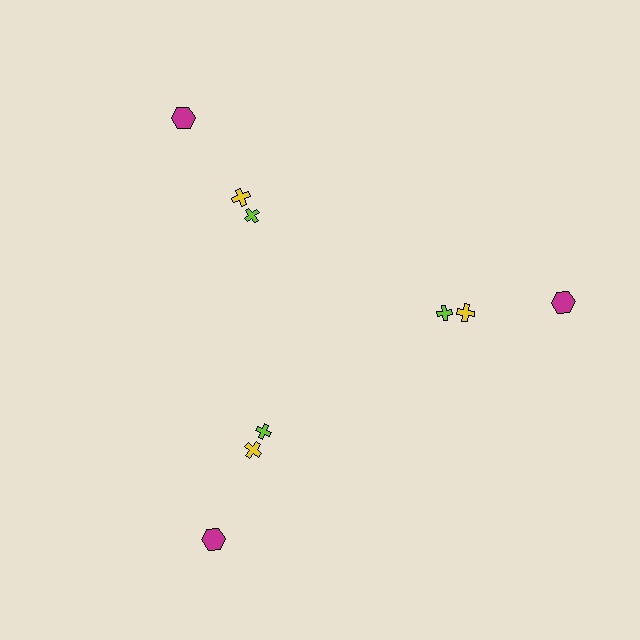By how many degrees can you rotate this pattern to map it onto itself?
The pattern maps onto itself every 120 degrees of rotation.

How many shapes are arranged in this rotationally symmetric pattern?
There are 9 shapes, arranged in 3 groups of 3.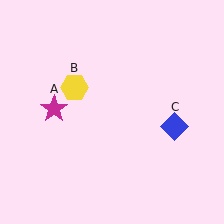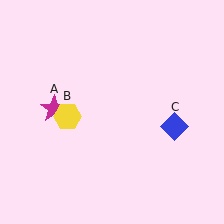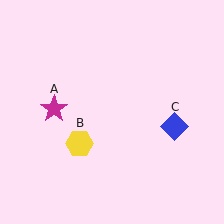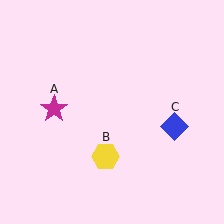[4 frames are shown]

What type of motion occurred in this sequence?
The yellow hexagon (object B) rotated counterclockwise around the center of the scene.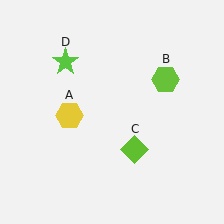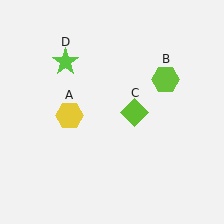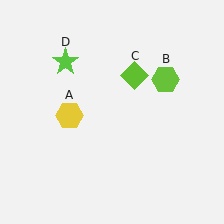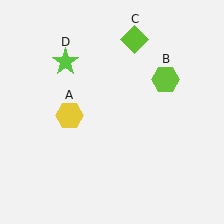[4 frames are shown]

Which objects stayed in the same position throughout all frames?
Yellow hexagon (object A) and lime hexagon (object B) and lime star (object D) remained stationary.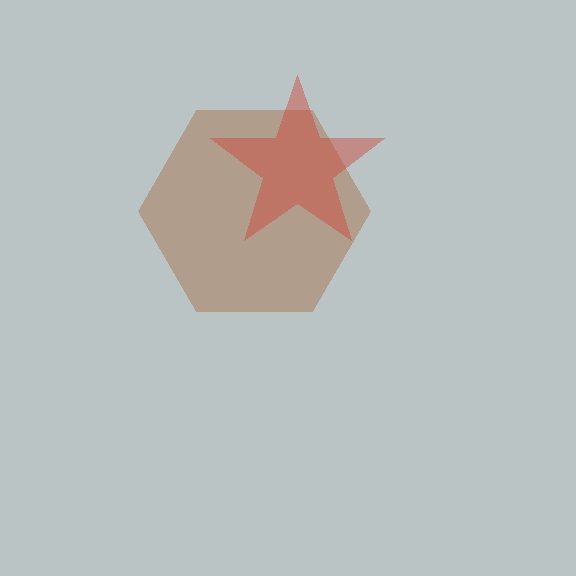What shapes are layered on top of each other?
The layered shapes are: a brown hexagon, a red star.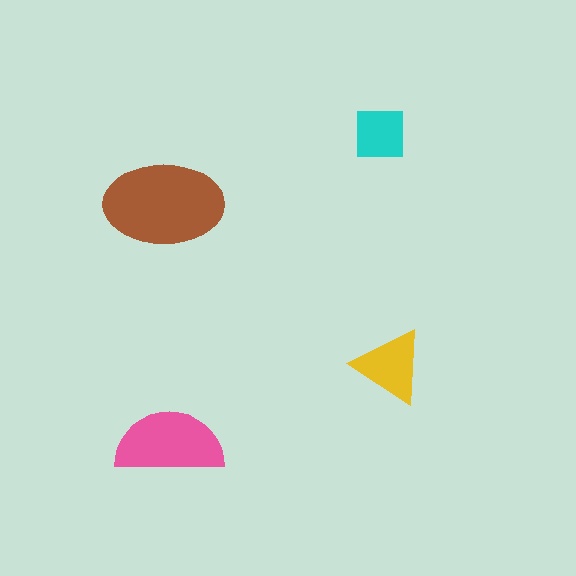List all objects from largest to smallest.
The brown ellipse, the pink semicircle, the yellow triangle, the cyan square.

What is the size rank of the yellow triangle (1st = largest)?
3rd.